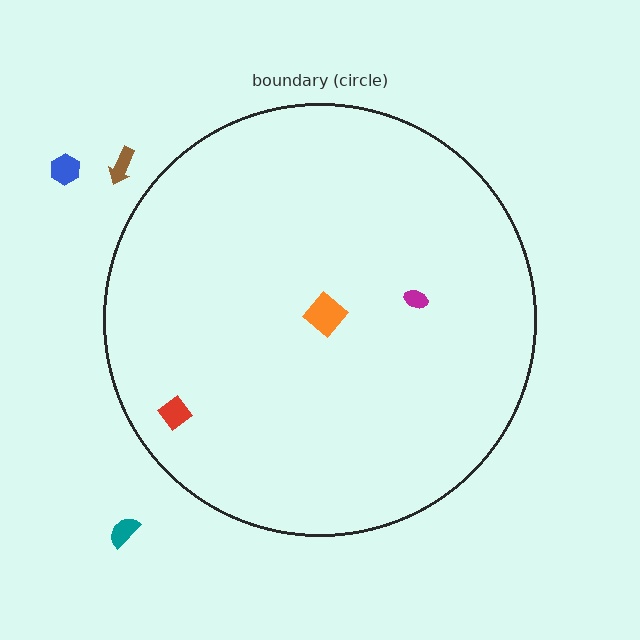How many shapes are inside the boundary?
3 inside, 3 outside.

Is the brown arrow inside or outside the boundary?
Outside.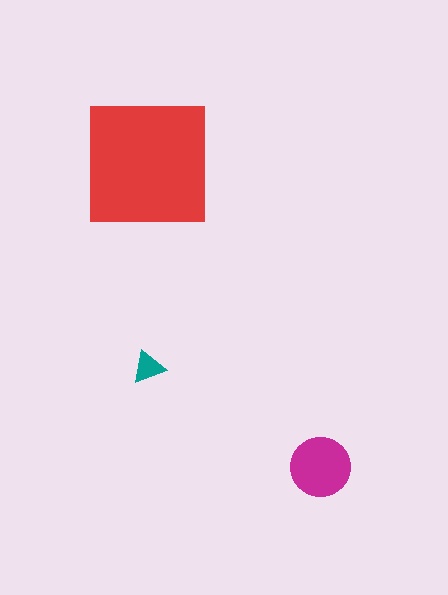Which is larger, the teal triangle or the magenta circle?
The magenta circle.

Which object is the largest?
The red square.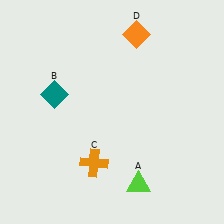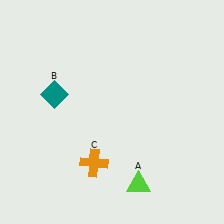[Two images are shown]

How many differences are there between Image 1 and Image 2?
There is 1 difference between the two images.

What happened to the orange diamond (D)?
The orange diamond (D) was removed in Image 2. It was in the top-right area of Image 1.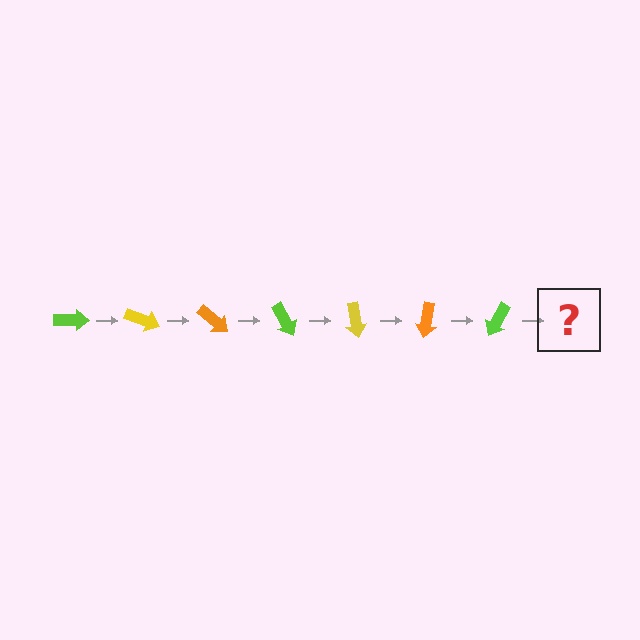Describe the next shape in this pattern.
It should be a yellow arrow, rotated 140 degrees from the start.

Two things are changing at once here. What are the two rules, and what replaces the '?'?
The two rules are that it rotates 20 degrees each step and the color cycles through lime, yellow, and orange. The '?' should be a yellow arrow, rotated 140 degrees from the start.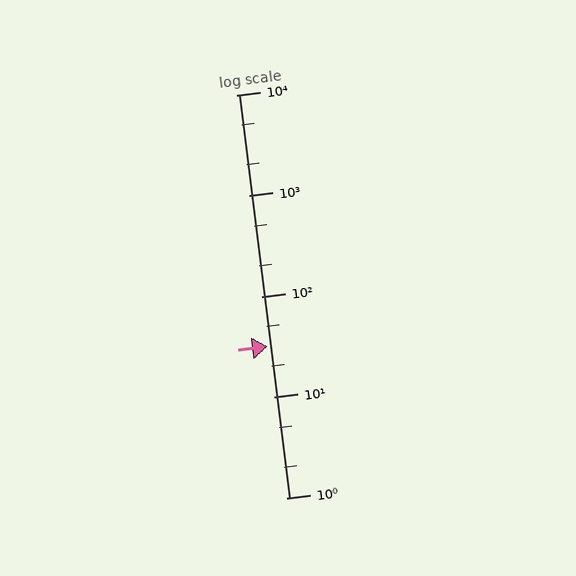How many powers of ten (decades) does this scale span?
The scale spans 4 decades, from 1 to 10000.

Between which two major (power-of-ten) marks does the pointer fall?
The pointer is between 10 and 100.